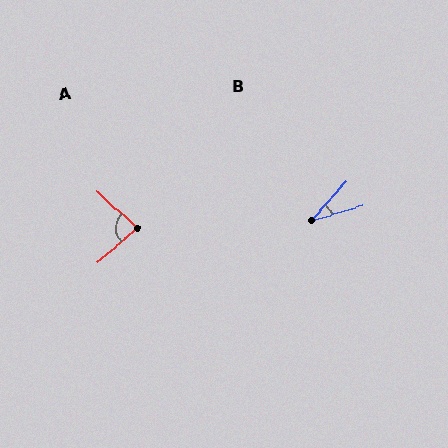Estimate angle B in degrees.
Approximately 31 degrees.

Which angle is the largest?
A, at approximately 83 degrees.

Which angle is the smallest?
B, at approximately 31 degrees.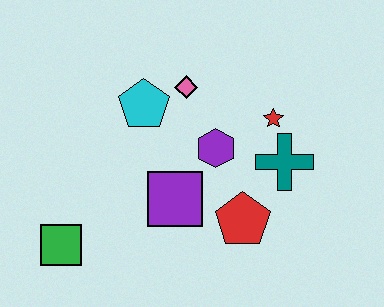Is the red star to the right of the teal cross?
No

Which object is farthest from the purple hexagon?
The green square is farthest from the purple hexagon.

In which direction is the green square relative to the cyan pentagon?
The green square is below the cyan pentagon.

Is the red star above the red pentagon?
Yes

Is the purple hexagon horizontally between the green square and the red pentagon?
Yes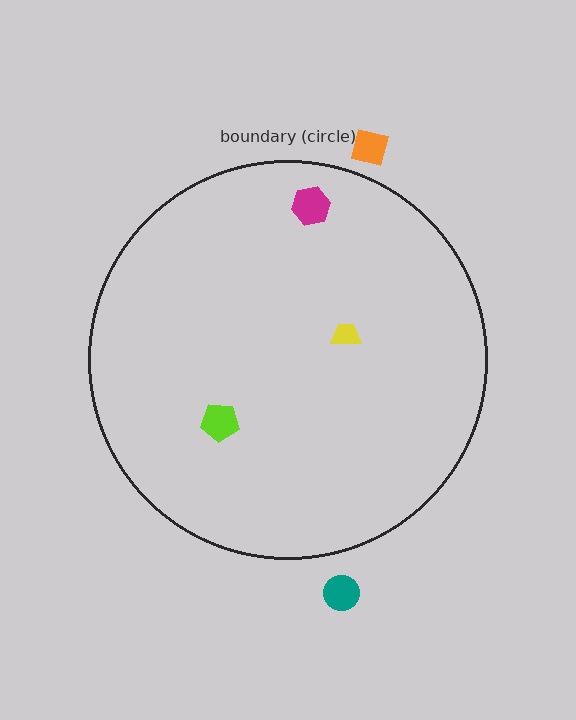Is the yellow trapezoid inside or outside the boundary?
Inside.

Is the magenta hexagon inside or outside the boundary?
Inside.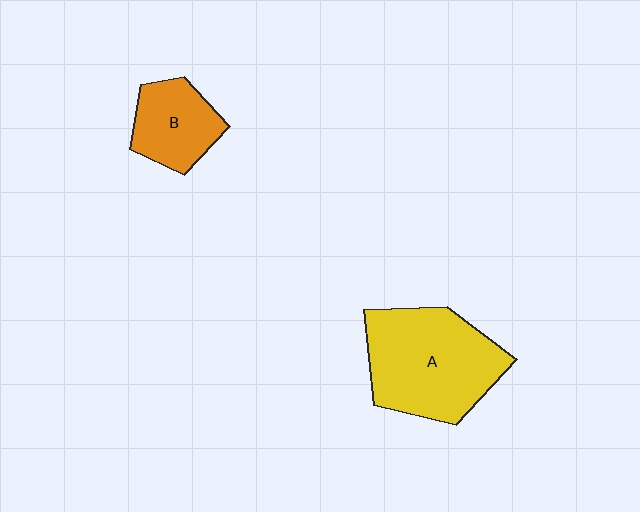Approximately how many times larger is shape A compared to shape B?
Approximately 2.0 times.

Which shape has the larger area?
Shape A (yellow).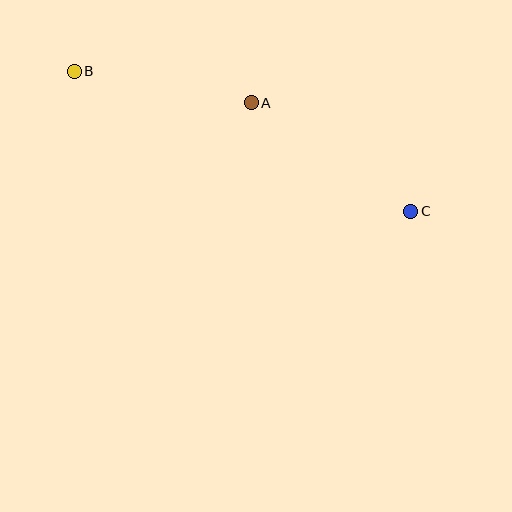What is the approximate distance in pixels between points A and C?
The distance between A and C is approximately 193 pixels.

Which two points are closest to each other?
Points A and B are closest to each other.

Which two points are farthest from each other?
Points B and C are farthest from each other.